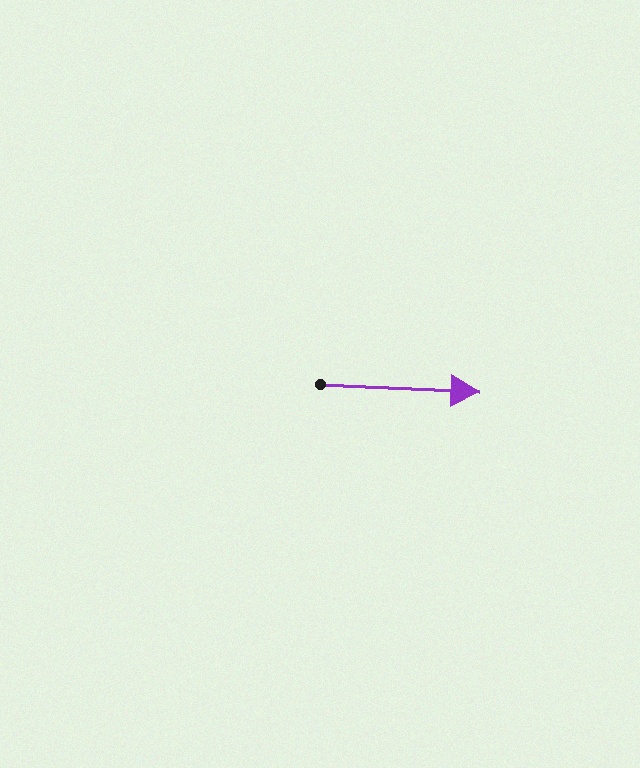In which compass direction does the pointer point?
East.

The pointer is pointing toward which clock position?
Roughly 3 o'clock.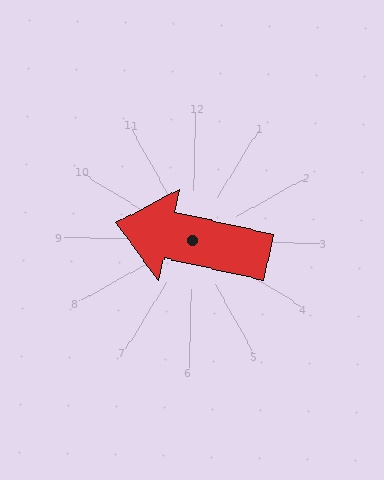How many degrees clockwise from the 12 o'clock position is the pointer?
Approximately 282 degrees.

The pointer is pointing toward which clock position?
Roughly 9 o'clock.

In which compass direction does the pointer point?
West.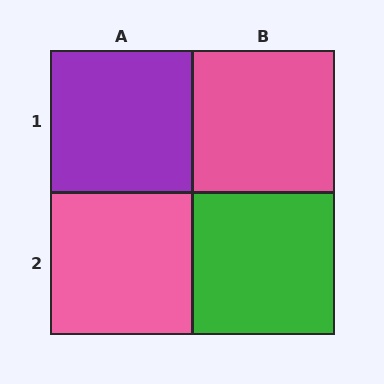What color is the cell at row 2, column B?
Green.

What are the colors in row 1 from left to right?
Purple, pink.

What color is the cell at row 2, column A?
Pink.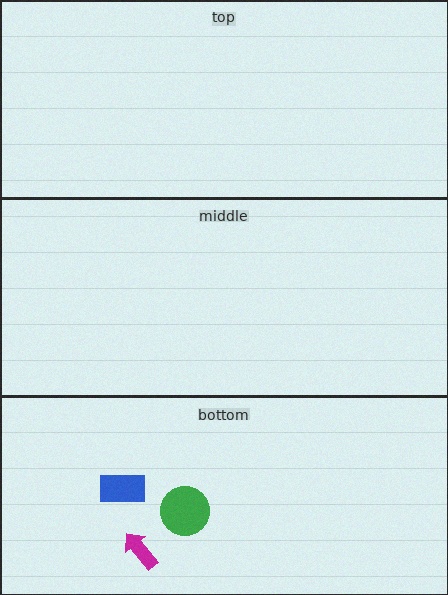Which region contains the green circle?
The bottom region.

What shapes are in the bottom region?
The green circle, the blue rectangle, the magenta arrow.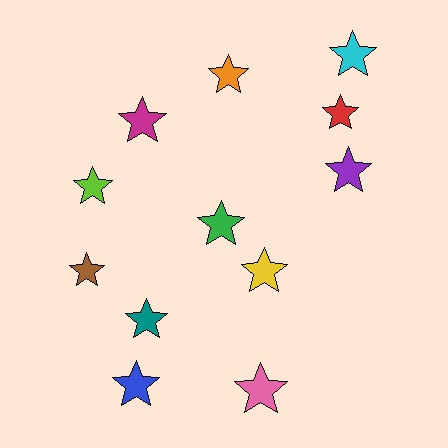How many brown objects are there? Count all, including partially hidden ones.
There is 1 brown object.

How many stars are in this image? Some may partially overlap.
There are 12 stars.